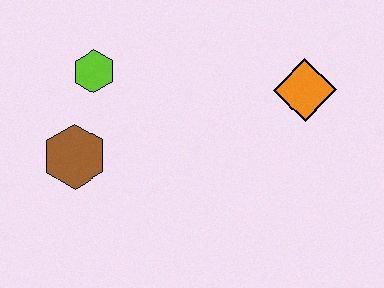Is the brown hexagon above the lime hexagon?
No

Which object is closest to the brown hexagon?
The lime hexagon is closest to the brown hexagon.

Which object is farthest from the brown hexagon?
The orange diamond is farthest from the brown hexagon.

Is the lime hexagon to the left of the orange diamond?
Yes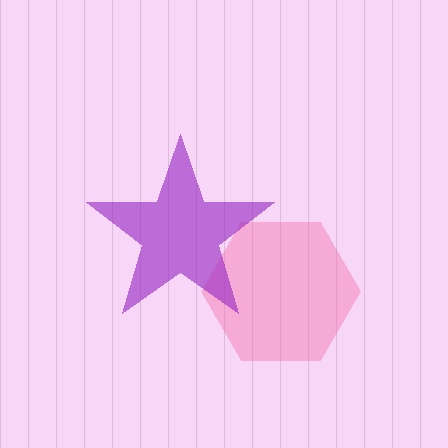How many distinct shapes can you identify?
There are 2 distinct shapes: a pink hexagon, a purple star.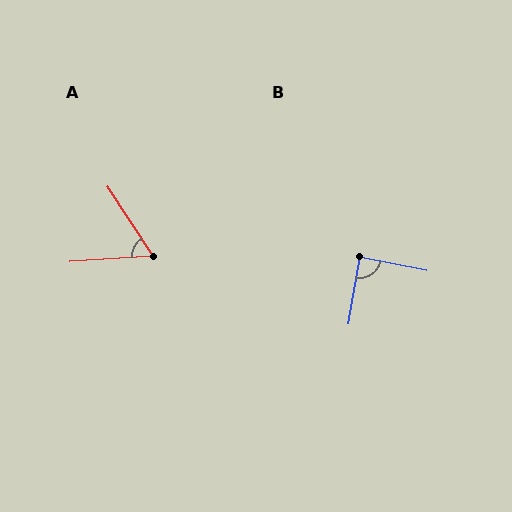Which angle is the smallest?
A, at approximately 60 degrees.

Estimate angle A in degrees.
Approximately 60 degrees.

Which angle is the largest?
B, at approximately 88 degrees.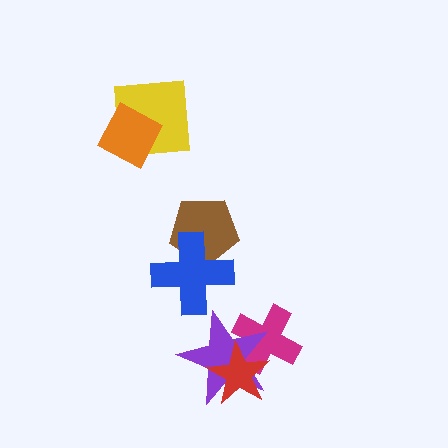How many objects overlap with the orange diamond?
1 object overlaps with the orange diamond.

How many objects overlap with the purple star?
2 objects overlap with the purple star.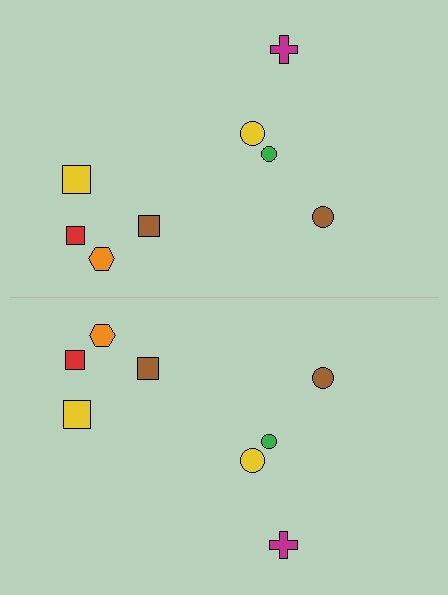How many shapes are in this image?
There are 16 shapes in this image.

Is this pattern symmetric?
Yes, this pattern has bilateral (reflection) symmetry.